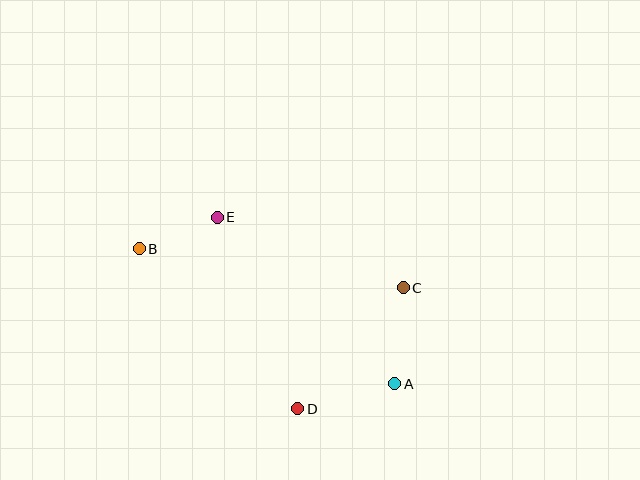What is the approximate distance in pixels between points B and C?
The distance between B and C is approximately 267 pixels.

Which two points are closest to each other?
Points B and E are closest to each other.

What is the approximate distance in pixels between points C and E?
The distance between C and E is approximately 199 pixels.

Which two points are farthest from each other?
Points A and B are farthest from each other.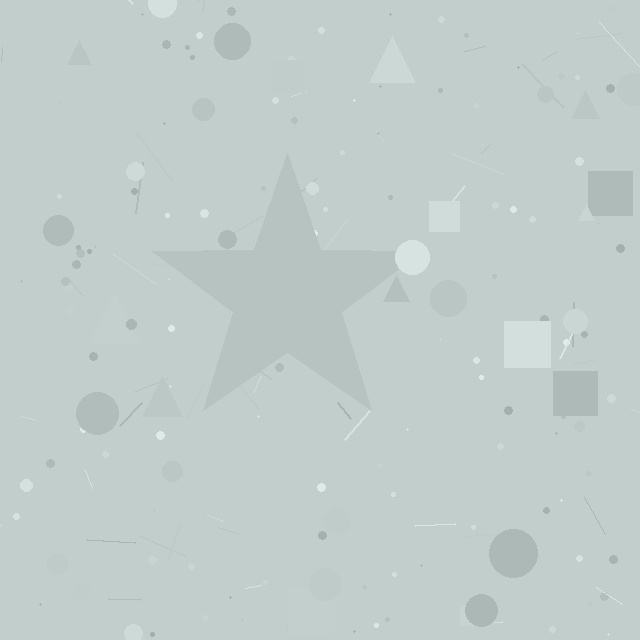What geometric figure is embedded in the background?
A star is embedded in the background.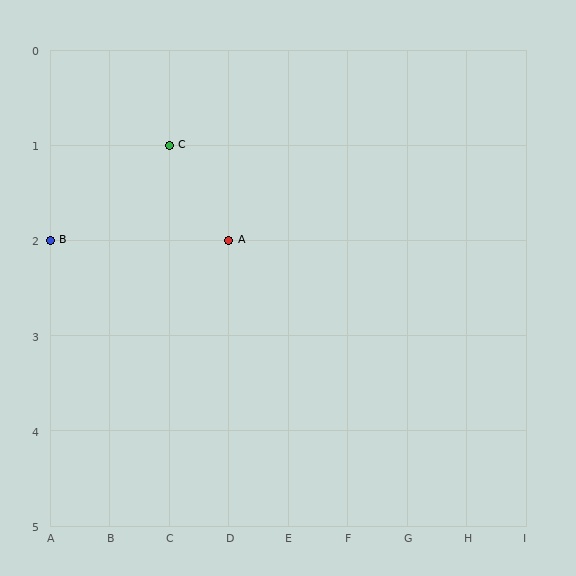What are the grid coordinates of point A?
Point A is at grid coordinates (D, 2).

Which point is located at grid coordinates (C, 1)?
Point C is at (C, 1).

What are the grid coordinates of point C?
Point C is at grid coordinates (C, 1).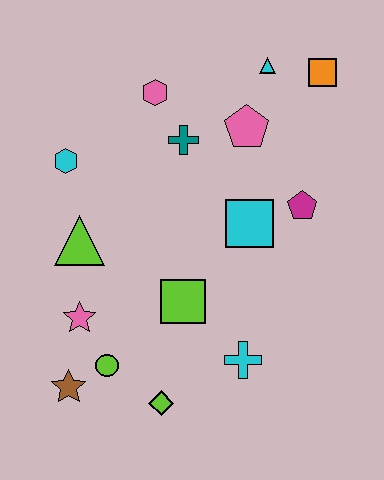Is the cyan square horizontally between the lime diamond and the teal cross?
No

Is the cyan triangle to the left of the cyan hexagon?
No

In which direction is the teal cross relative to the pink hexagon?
The teal cross is below the pink hexagon.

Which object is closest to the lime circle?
The brown star is closest to the lime circle.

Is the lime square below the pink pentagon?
Yes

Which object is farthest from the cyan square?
The brown star is farthest from the cyan square.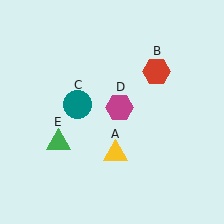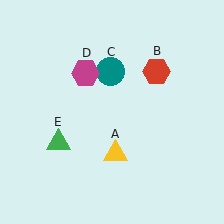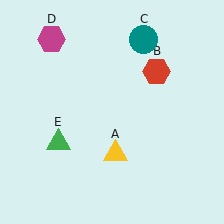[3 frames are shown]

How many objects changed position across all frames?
2 objects changed position: teal circle (object C), magenta hexagon (object D).